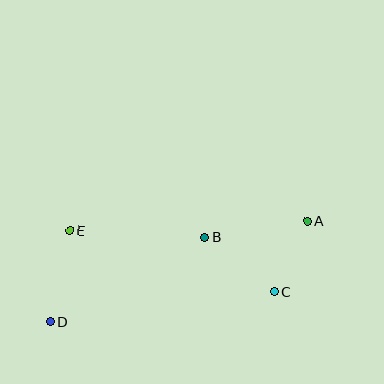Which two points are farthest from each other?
Points A and D are farthest from each other.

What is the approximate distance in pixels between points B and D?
The distance between B and D is approximately 176 pixels.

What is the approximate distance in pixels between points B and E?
The distance between B and E is approximately 136 pixels.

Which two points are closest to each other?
Points A and C are closest to each other.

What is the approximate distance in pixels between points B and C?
The distance between B and C is approximately 88 pixels.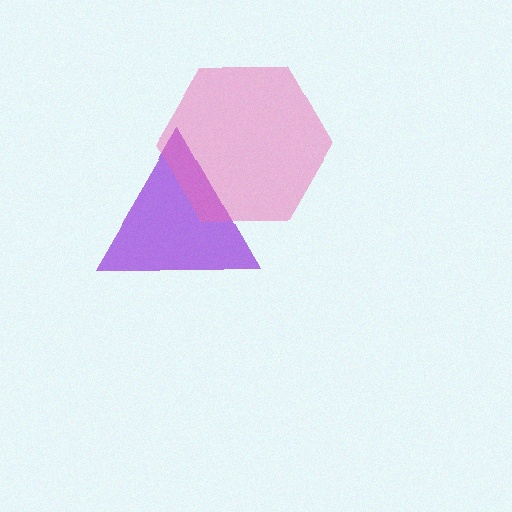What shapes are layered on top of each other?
The layered shapes are: a purple triangle, a pink hexagon.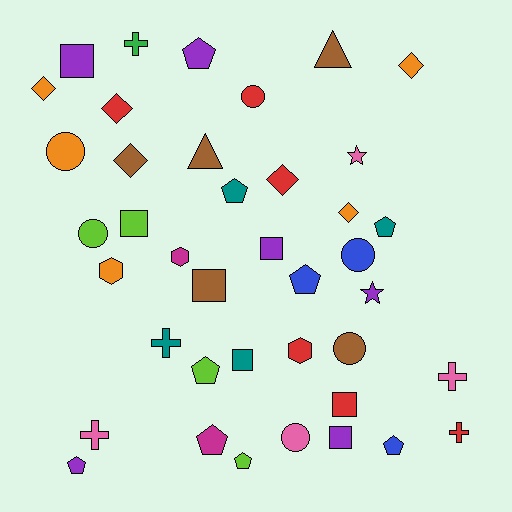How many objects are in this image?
There are 40 objects.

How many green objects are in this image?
There is 1 green object.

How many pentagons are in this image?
There are 9 pentagons.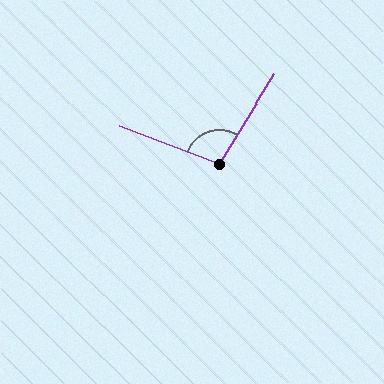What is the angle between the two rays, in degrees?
Approximately 101 degrees.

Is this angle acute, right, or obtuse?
It is obtuse.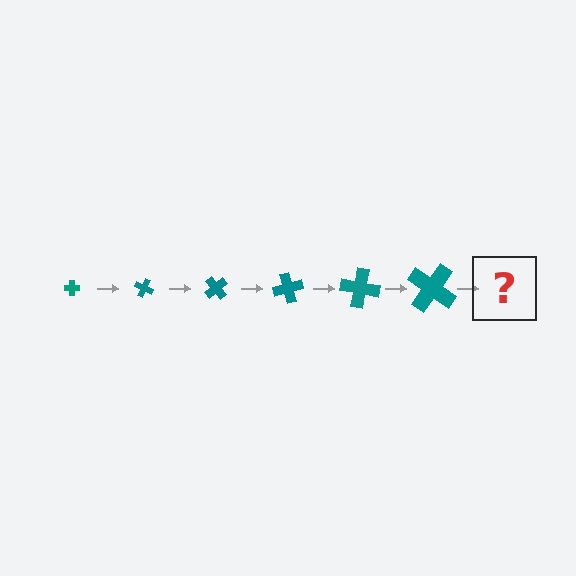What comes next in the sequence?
The next element should be a cross, larger than the previous one and rotated 150 degrees from the start.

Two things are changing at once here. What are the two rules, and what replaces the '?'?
The two rules are that the cross grows larger each step and it rotates 25 degrees each step. The '?' should be a cross, larger than the previous one and rotated 150 degrees from the start.